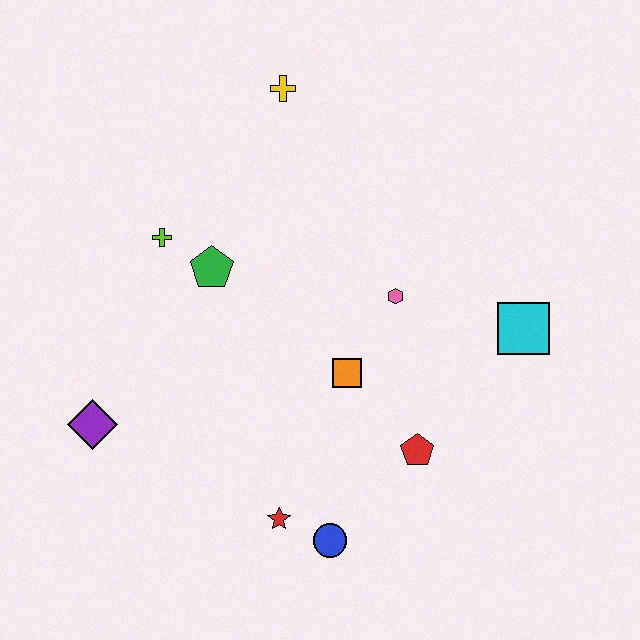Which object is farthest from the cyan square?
The purple diamond is farthest from the cyan square.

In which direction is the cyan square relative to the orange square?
The cyan square is to the right of the orange square.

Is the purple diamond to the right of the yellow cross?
No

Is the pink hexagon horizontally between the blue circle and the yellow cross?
No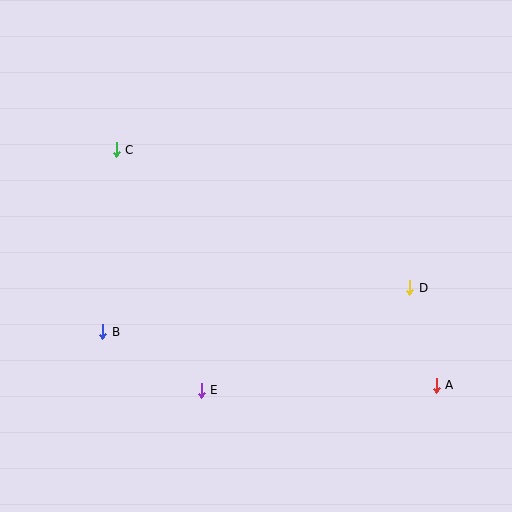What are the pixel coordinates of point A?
Point A is at (436, 385).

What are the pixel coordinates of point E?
Point E is at (201, 390).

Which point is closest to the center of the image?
Point E at (201, 390) is closest to the center.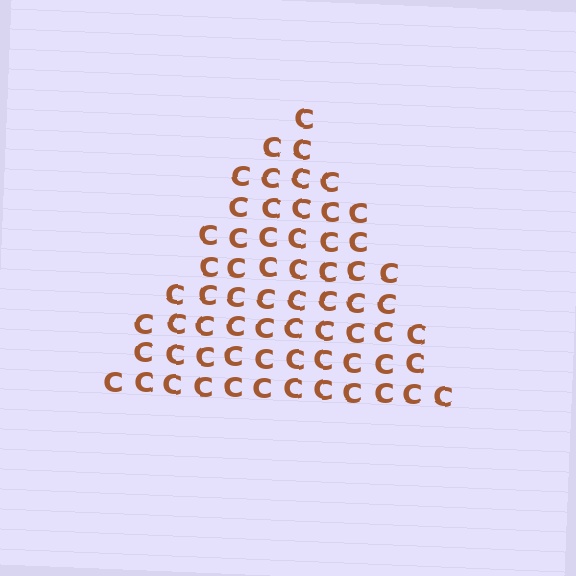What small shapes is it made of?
It is made of small letter C's.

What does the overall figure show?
The overall figure shows a triangle.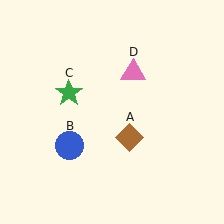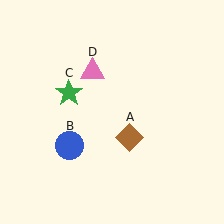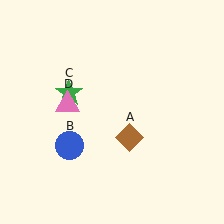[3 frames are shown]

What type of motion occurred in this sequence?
The pink triangle (object D) rotated counterclockwise around the center of the scene.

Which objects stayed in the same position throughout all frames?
Brown diamond (object A) and blue circle (object B) and green star (object C) remained stationary.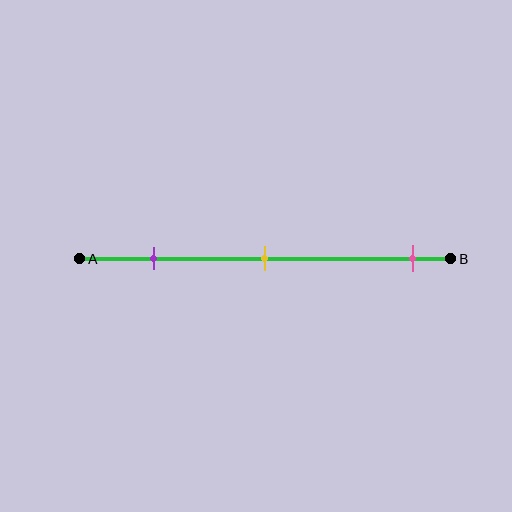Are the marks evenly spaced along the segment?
No, the marks are not evenly spaced.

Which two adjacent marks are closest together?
The purple and yellow marks are the closest adjacent pair.